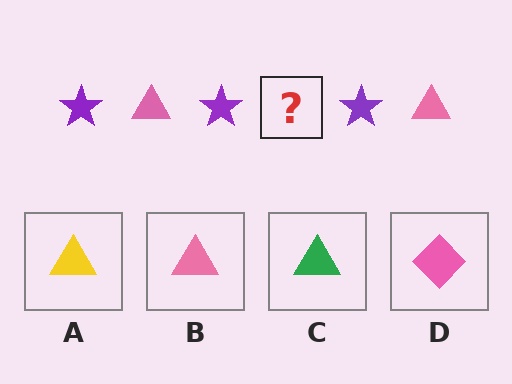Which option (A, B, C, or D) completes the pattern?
B.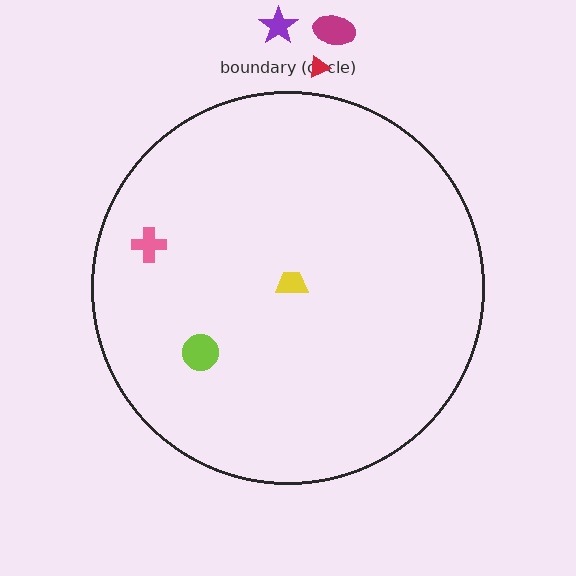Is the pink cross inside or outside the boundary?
Inside.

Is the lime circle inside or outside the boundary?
Inside.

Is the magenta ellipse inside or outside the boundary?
Outside.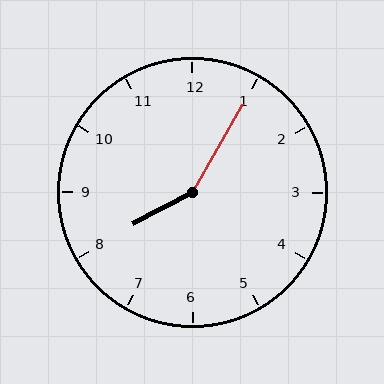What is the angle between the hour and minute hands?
Approximately 148 degrees.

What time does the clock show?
8:05.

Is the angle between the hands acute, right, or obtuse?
It is obtuse.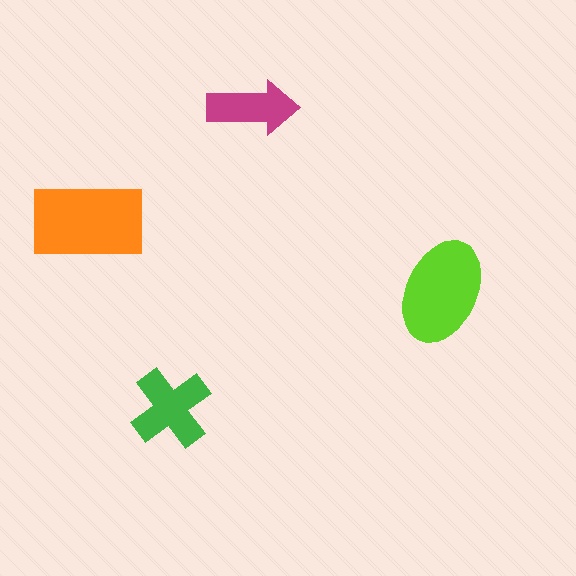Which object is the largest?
The orange rectangle.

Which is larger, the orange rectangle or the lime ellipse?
The orange rectangle.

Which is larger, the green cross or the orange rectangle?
The orange rectangle.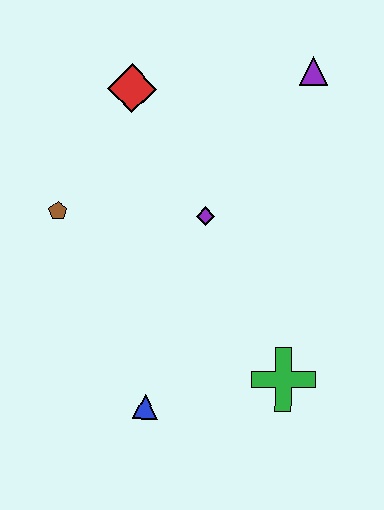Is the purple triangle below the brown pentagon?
No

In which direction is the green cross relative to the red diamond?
The green cross is below the red diamond.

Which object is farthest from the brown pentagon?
The purple triangle is farthest from the brown pentagon.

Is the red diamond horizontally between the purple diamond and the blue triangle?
No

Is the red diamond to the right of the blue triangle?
No